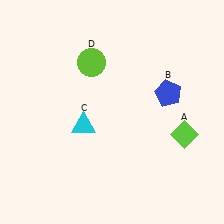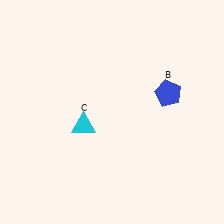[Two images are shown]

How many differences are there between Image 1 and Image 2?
There are 2 differences between the two images.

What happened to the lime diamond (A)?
The lime diamond (A) was removed in Image 2. It was in the bottom-right area of Image 1.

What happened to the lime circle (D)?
The lime circle (D) was removed in Image 2. It was in the top-left area of Image 1.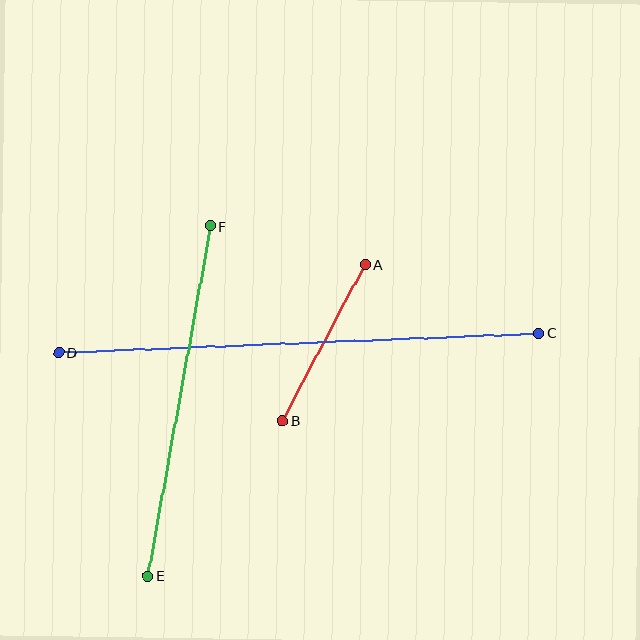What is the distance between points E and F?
The distance is approximately 355 pixels.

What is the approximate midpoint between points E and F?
The midpoint is at approximately (179, 401) pixels.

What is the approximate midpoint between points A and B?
The midpoint is at approximately (324, 343) pixels.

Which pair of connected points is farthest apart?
Points C and D are farthest apart.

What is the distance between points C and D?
The distance is approximately 480 pixels.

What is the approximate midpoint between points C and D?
The midpoint is at approximately (299, 343) pixels.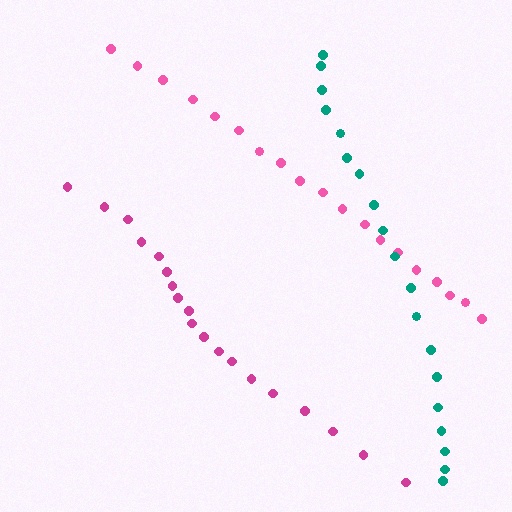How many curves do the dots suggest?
There are 3 distinct paths.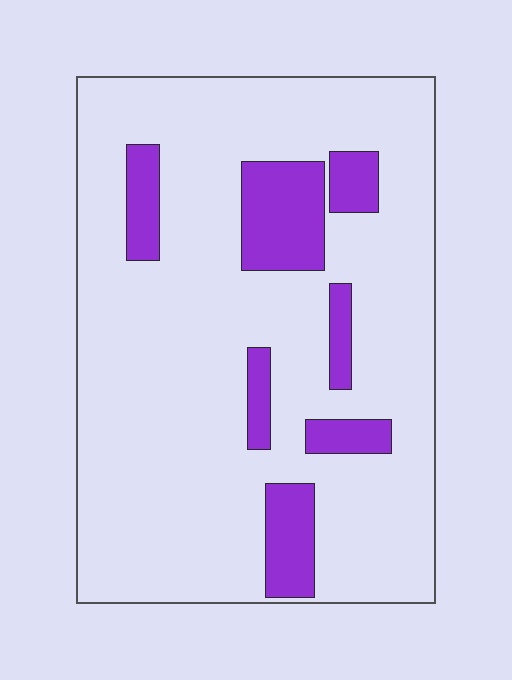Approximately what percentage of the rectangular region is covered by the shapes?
Approximately 15%.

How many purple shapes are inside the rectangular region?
7.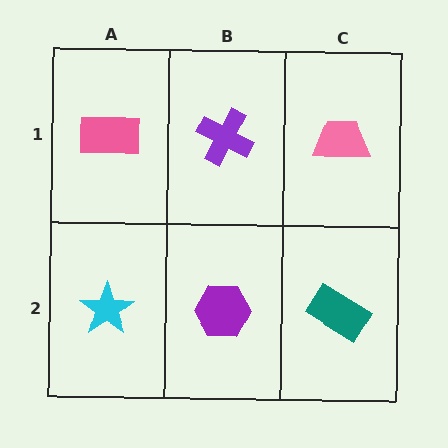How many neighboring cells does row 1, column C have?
2.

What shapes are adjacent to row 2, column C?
A pink trapezoid (row 1, column C), a purple hexagon (row 2, column B).